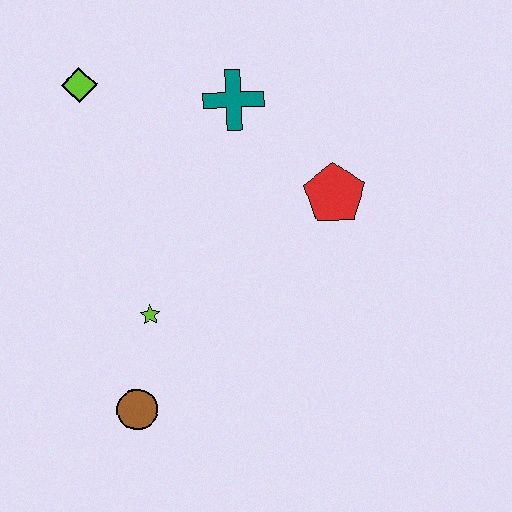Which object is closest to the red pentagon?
The teal cross is closest to the red pentagon.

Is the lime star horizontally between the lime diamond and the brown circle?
No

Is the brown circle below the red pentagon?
Yes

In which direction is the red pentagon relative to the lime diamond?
The red pentagon is to the right of the lime diamond.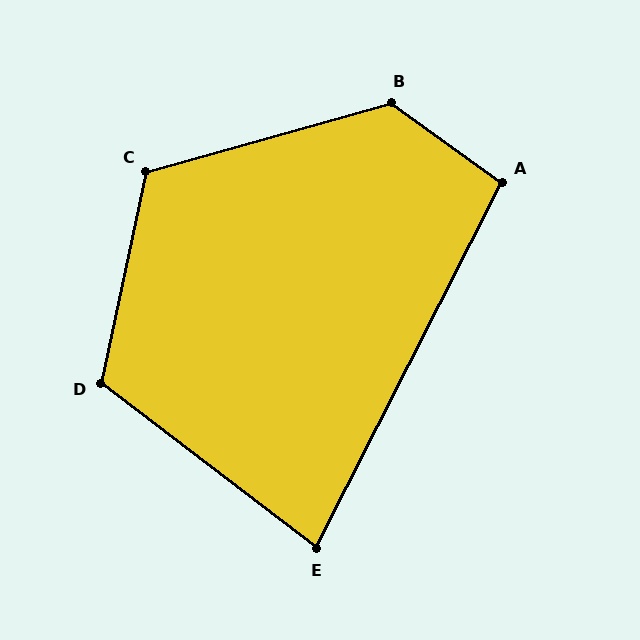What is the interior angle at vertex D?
Approximately 115 degrees (obtuse).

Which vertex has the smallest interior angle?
E, at approximately 80 degrees.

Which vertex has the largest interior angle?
B, at approximately 129 degrees.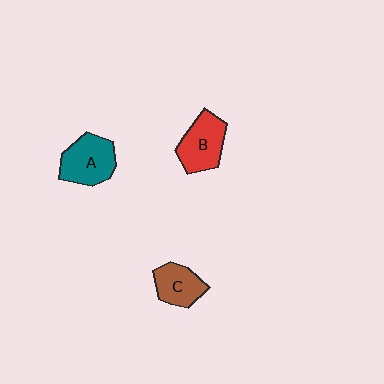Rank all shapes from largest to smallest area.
From largest to smallest: A (teal), B (red), C (brown).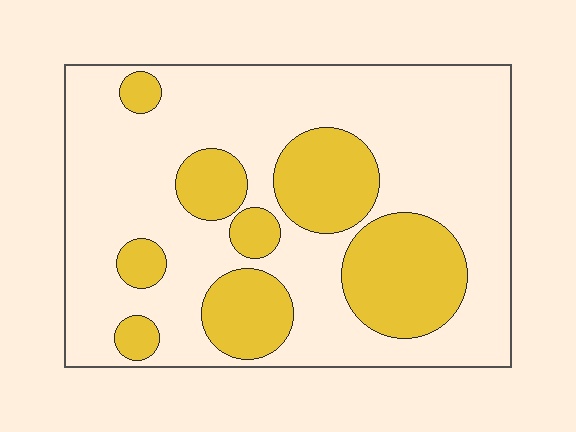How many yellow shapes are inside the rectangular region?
8.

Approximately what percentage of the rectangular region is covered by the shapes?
Approximately 30%.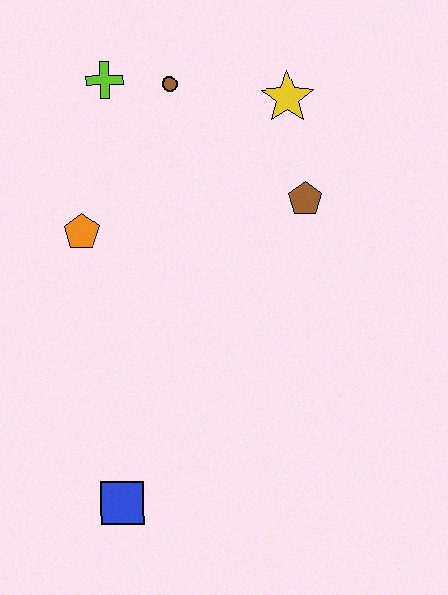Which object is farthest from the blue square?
The yellow star is farthest from the blue square.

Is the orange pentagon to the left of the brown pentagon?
Yes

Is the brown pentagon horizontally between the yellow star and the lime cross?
No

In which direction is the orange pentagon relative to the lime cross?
The orange pentagon is below the lime cross.